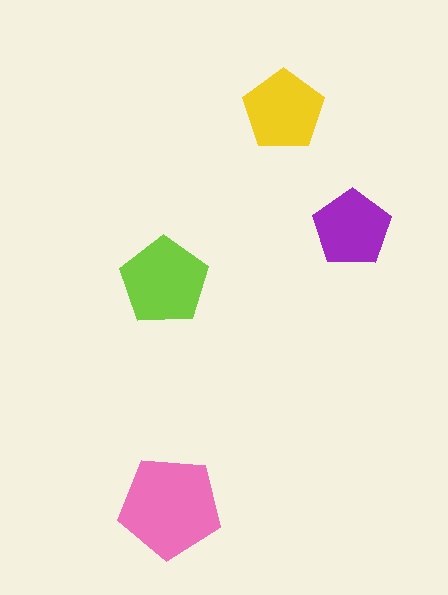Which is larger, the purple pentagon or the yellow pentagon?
The yellow one.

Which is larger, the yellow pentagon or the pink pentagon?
The pink one.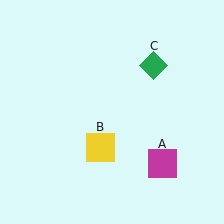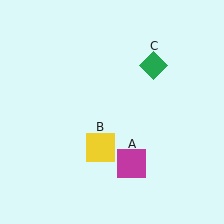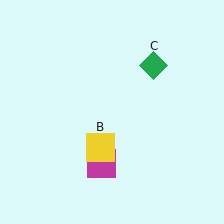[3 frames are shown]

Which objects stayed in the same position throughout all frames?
Yellow square (object B) and green diamond (object C) remained stationary.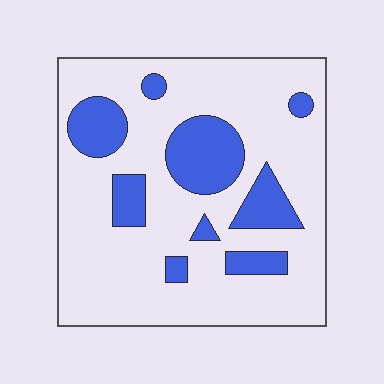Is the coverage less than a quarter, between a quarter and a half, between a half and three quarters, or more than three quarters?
Less than a quarter.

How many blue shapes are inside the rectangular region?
9.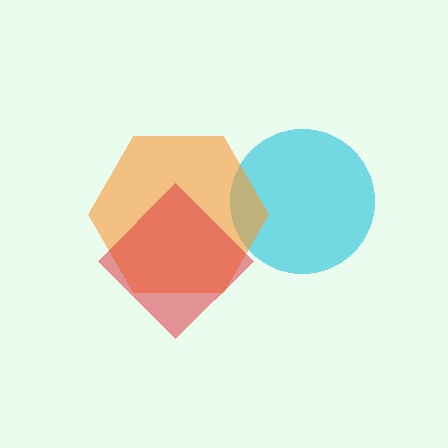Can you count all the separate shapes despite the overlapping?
Yes, there are 3 separate shapes.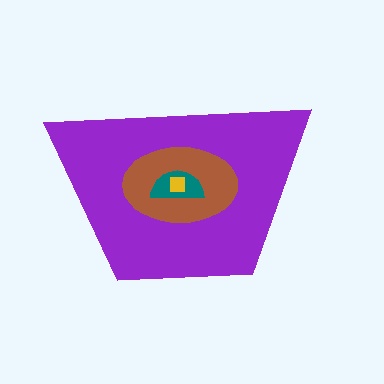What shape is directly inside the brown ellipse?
The teal semicircle.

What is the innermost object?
The yellow square.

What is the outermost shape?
The purple trapezoid.